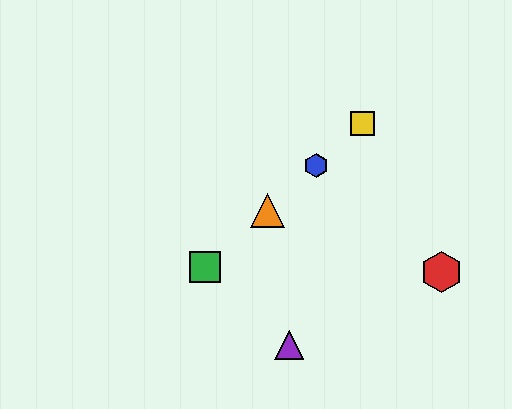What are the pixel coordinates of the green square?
The green square is at (205, 267).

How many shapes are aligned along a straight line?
4 shapes (the blue hexagon, the green square, the yellow square, the orange triangle) are aligned along a straight line.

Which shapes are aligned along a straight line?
The blue hexagon, the green square, the yellow square, the orange triangle are aligned along a straight line.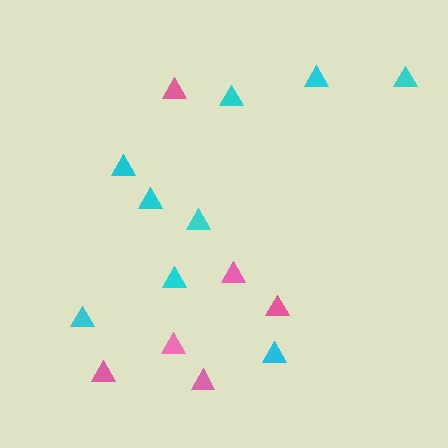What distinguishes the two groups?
There are 2 groups: one group of cyan triangles (9) and one group of pink triangles (6).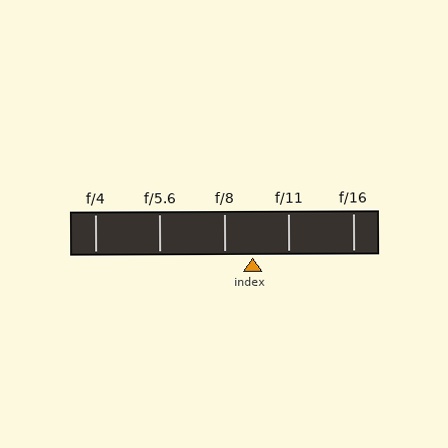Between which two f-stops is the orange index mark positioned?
The index mark is between f/8 and f/11.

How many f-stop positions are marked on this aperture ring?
There are 5 f-stop positions marked.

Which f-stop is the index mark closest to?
The index mark is closest to f/8.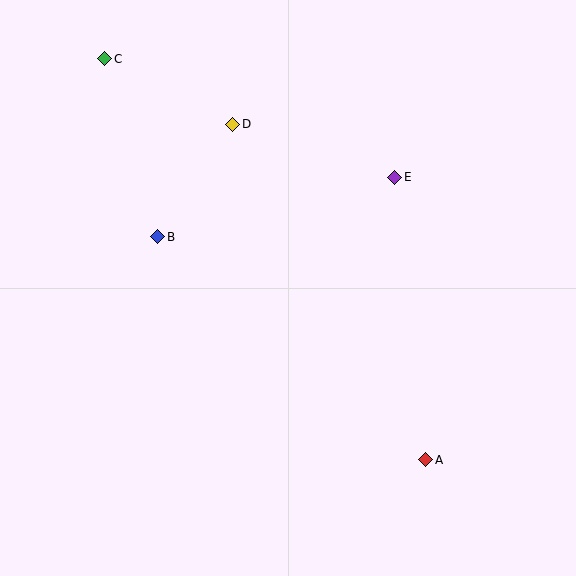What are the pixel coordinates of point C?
Point C is at (105, 59).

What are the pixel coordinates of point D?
Point D is at (233, 124).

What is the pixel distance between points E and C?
The distance between E and C is 313 pixels.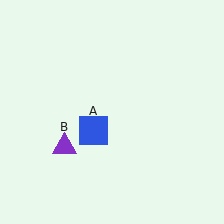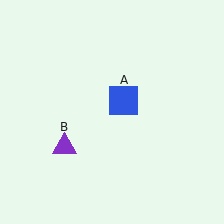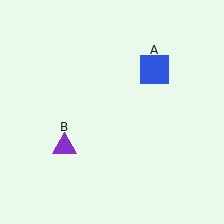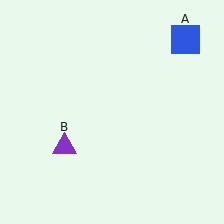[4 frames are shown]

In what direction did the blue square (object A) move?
The blue square (object A) moved up and to the right.